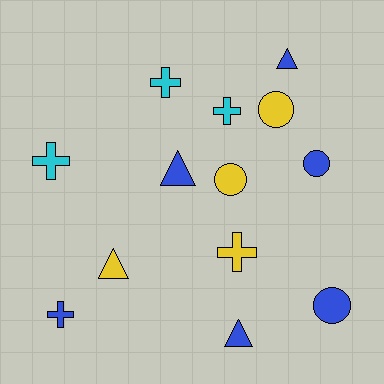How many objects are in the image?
There are 13 objects.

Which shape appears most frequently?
Cross, with 5 objects.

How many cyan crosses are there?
There are 3 cyan crosses.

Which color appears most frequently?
Blue, with 6 objects.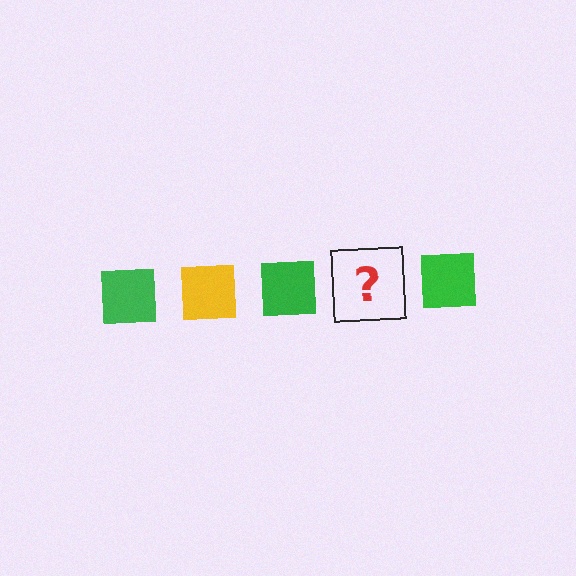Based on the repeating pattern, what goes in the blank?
The blank should be a yellow square.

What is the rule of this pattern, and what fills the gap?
The rule is that the pattern cycles through green, yellow squares. The gap should be filled with a yellow square.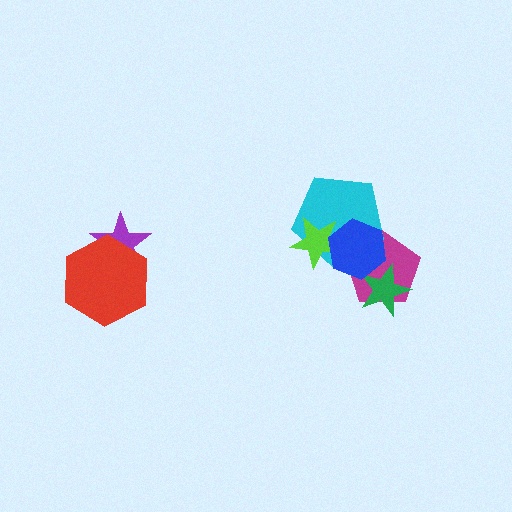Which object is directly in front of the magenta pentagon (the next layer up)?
The cyan pentagon is directly in front of the magenta pentagon.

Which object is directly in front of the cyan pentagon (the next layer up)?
The lime star is directly in front of the cyan pentagon.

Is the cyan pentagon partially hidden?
Yes, it is partially covered by another shape.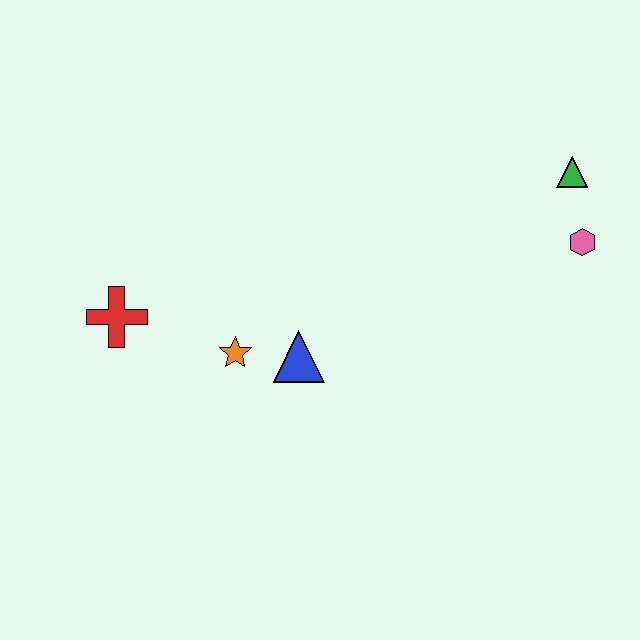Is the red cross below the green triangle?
Yes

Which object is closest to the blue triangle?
The orange star is closest to the blue triangle.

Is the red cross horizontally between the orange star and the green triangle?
No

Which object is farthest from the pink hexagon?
The red cross is farthest from the pink hexagon.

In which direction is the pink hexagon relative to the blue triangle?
The pink hexagon is to the right of the blue triangle.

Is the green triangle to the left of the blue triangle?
No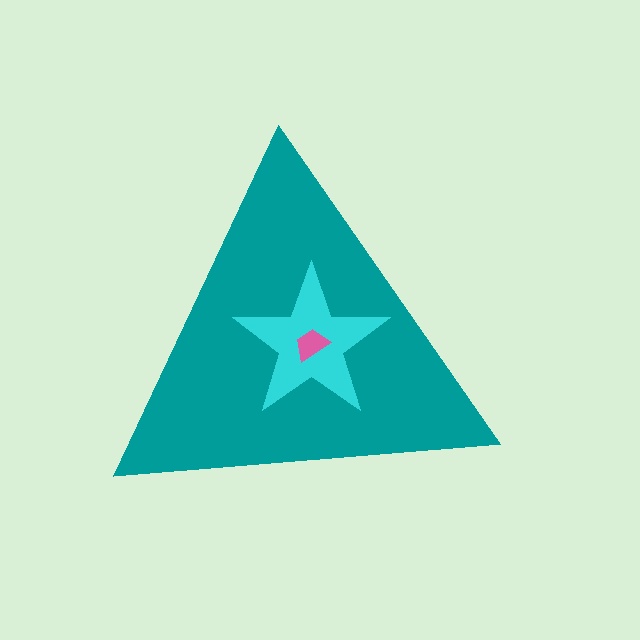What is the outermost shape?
The teal triangle.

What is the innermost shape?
The pink trapezoid.